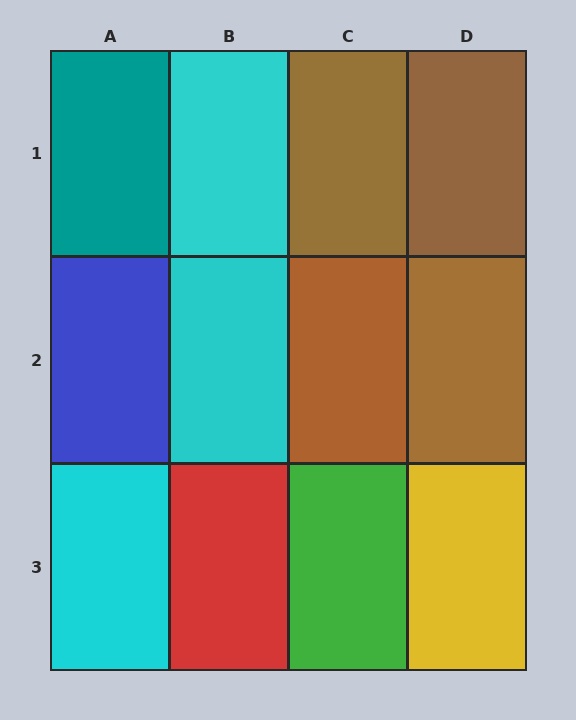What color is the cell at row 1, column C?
Brown.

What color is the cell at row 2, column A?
Blue.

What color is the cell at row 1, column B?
Cyan.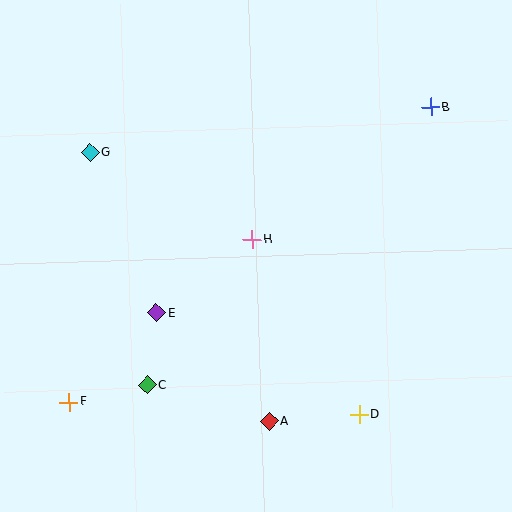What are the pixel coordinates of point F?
Point F is at (69, 402).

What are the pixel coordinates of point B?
Point B is at (431, 107).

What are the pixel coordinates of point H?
Point H is at (252, 239).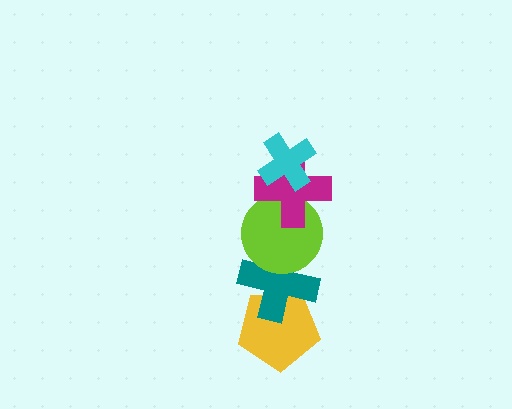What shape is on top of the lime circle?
The magenta cross is on top of the lime circle.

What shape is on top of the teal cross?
The lime circle is on top of the teal cross.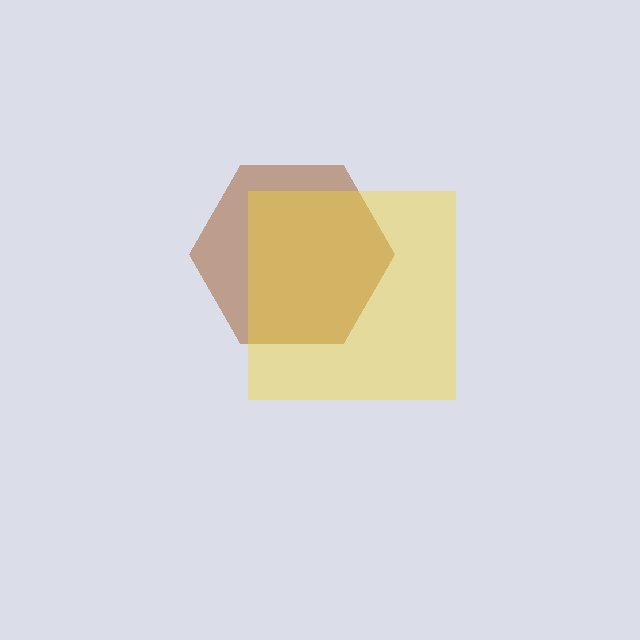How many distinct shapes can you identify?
There are 2 distinct shapes: a brown hexagon, a yellow square.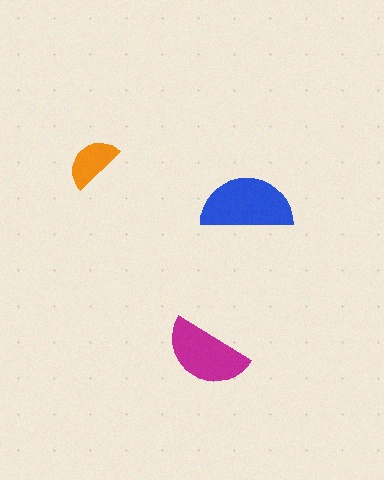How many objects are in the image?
There are 3 objects in the image.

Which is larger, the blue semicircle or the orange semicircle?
The blue one.